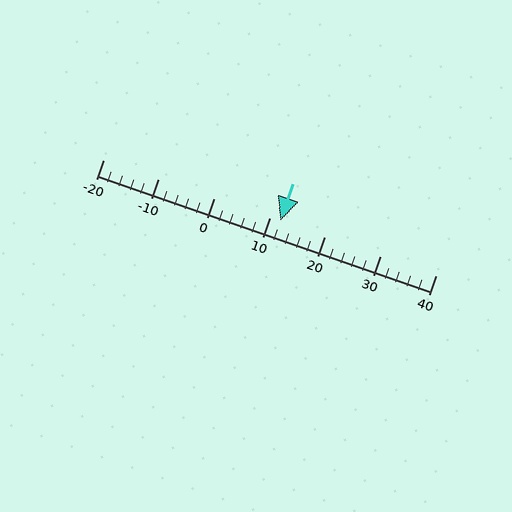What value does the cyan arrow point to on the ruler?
The cyan arrow points to approximately 12.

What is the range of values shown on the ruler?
The ruler shows values from -20 to 40.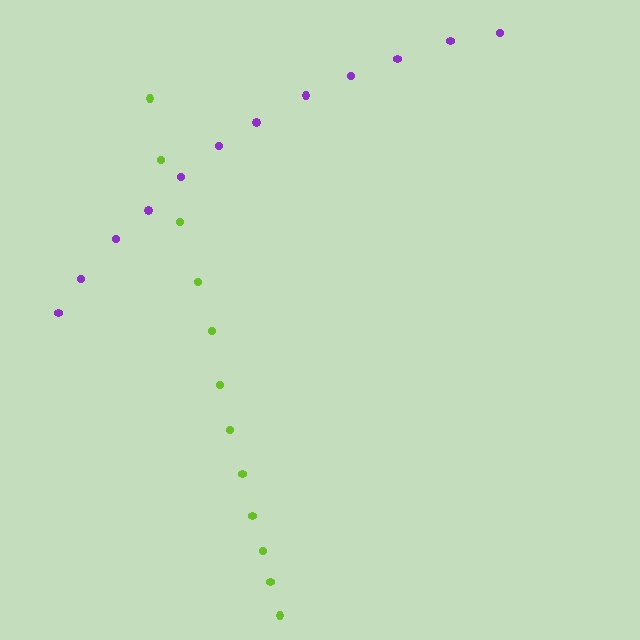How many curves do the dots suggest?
There are 2 distinct paths.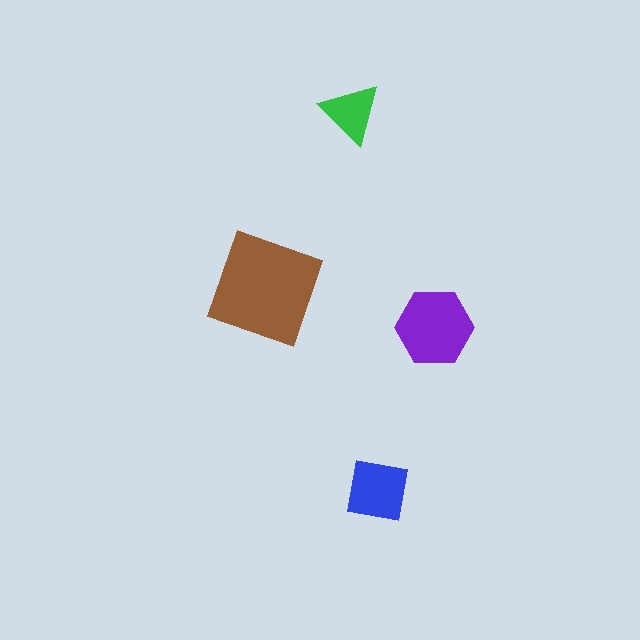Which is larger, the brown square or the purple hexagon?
The brown square.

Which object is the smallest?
The green triangle.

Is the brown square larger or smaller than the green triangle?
Larger.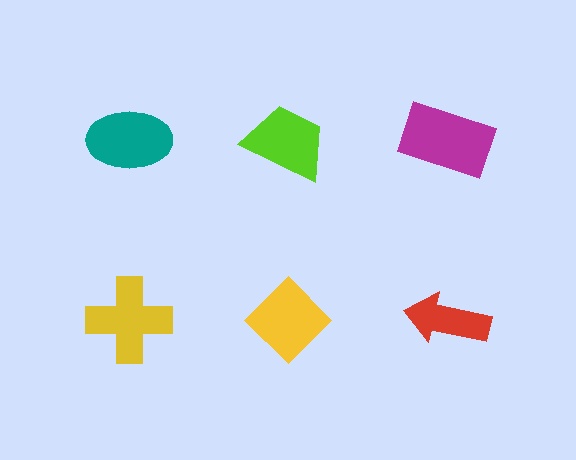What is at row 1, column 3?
A magenta rectangle.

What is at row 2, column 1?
A yellow cross.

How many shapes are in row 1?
3 shapes.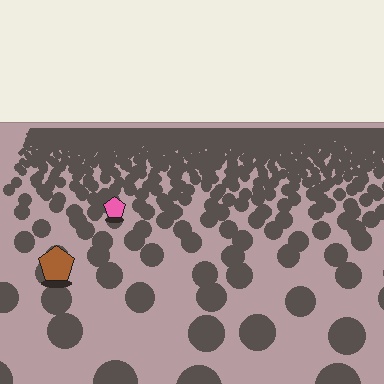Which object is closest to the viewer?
The brown pentagon is closest. The texture marks near it are larger and more spread out.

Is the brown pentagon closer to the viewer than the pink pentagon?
Yes. The brown pentagon is closer — you can tell from the texture gradient: the ground texture is coarser near it.